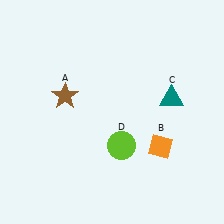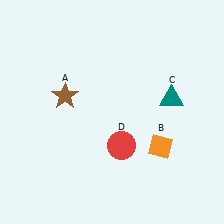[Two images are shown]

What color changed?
The circle (D) changed from lime in Image 1 to red in Image 2.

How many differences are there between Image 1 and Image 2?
There is 1 difference between the two images.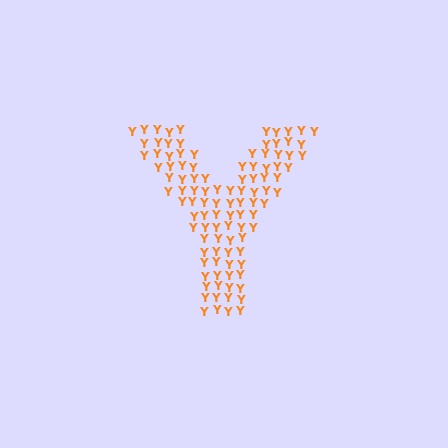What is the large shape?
The large shape is the letter Y.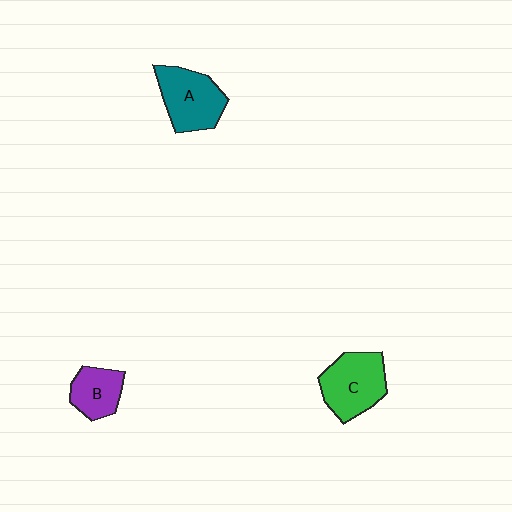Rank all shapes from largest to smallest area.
From largest to smallest: C (green), A (teal), B (purple).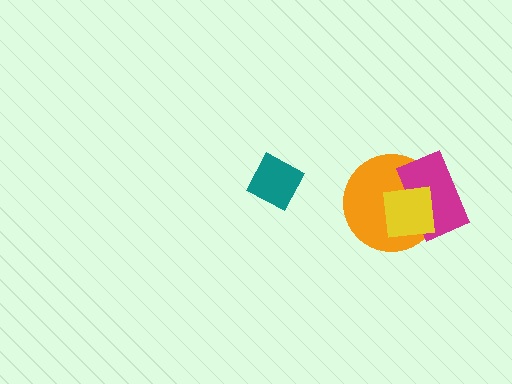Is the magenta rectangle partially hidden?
Yes, it is partially covered by another shape.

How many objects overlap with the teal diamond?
0 objects overlap with the teal diamond.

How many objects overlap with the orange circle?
2 objects overlap with the orange circle.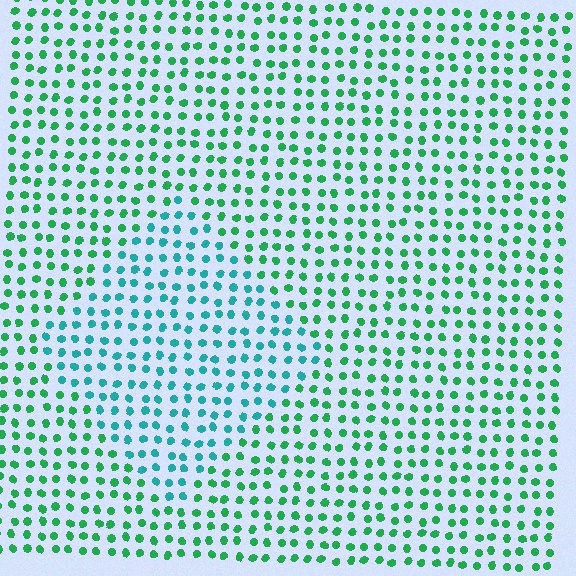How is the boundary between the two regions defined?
The boundary is defined purely by a slight shift in hue (about 38 degrees). Spacing, size, and orientation are identical on both sides.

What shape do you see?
I see a diamond.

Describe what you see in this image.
The image is filled with small green elements in a uniform arrangement. A diamond-shaped region is visible where the elements are tinted to a slightly different hue, forming a subtle color boundary.